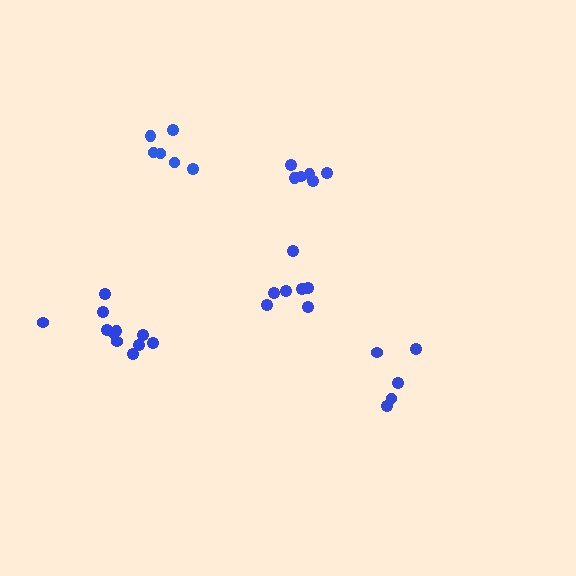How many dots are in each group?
Group 1: 11 dots, Group 2: 6 dots, Group 3: 5 dots, Group 4: 7 dots, Group 5: 6 dots (35 total).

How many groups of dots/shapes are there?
There are 5 groups.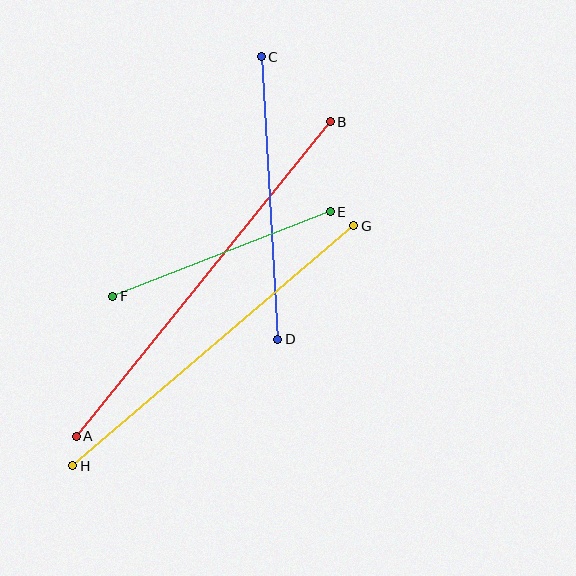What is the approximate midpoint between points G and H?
The midpoint is at approximately (213, 346) pixels.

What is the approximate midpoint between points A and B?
The midpoint is at approximately (203, 279) pixels.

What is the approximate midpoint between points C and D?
The midpoint is at approximately (270, 198) pixels.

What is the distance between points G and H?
The distance is approximately 369 pixels.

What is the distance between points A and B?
The distance is approximately 404 pixels.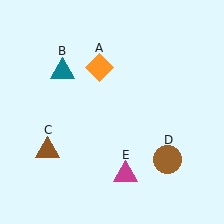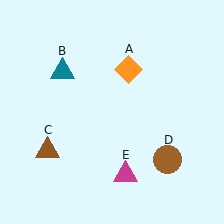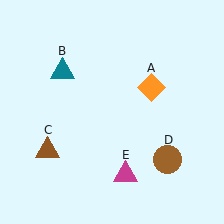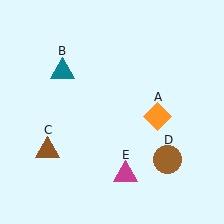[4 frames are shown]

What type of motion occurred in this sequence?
The orange diamond (object A) rotated clockwise around the center of the scene.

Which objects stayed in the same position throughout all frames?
Teal triangle (object B) and brown triangle (object C) and brown circle (object D) and magenta triangle (object E) remained stationary.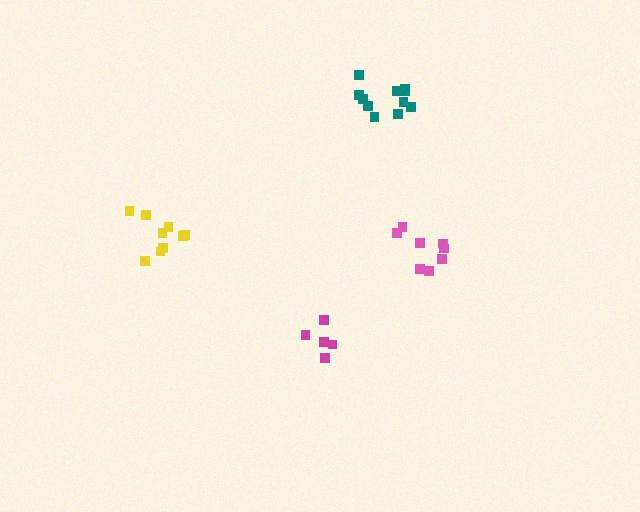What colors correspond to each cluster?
The clusters are colored: yellow, pink, teal, magenta.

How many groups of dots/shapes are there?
There are 4 groups.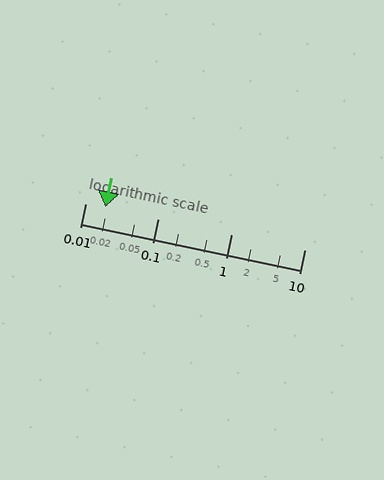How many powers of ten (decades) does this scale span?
The scale spans 3 decades, from 0.01 to 10.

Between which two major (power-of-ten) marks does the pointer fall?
The pointer is between 0.01 and 0.1.